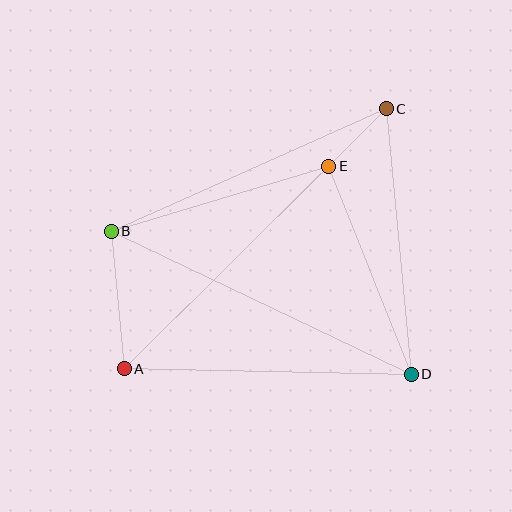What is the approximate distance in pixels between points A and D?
The distance between A and D is approximately 287 pixels.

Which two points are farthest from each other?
Points A and C are farthest from each other.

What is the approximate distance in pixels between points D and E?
The distance between D and E is approximately 224 pixels.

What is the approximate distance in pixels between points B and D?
The distance between B and D is approximately 332 pixels.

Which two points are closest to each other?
Points C and E are closest to each other.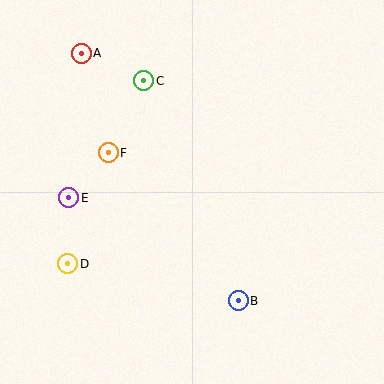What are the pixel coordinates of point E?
Point E is at (69, 198).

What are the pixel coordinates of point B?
Point B is at (238, 301).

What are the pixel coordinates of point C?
Point C is at (144, 81).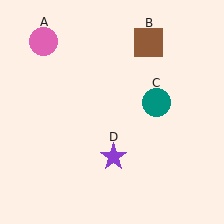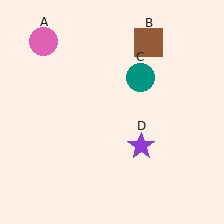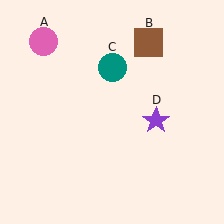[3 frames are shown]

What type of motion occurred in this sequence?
The teal circle (object C), purple star (object D) rotated counterclockwise around the center of the scene.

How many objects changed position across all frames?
2 objects changed position: teal circle (object C), purple star (object D).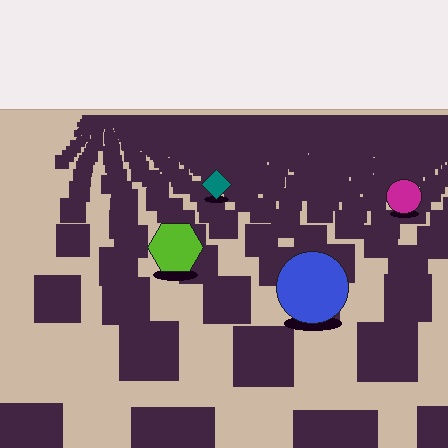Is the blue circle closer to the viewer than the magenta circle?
Yes. The blue circle is closer — you can tell from the texture gradient: the ground texture is coarser near it.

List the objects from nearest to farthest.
From nearest to farthest: the blue circle, the lime hexagon, the magenta circle, the teal diamond.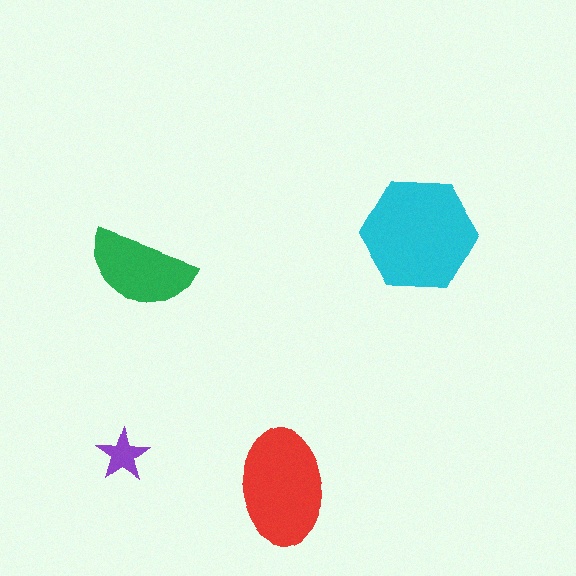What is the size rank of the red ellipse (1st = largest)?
2nd.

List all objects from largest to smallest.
The cyan hexagon, the red ellipse, the green semicircle, the purple star.